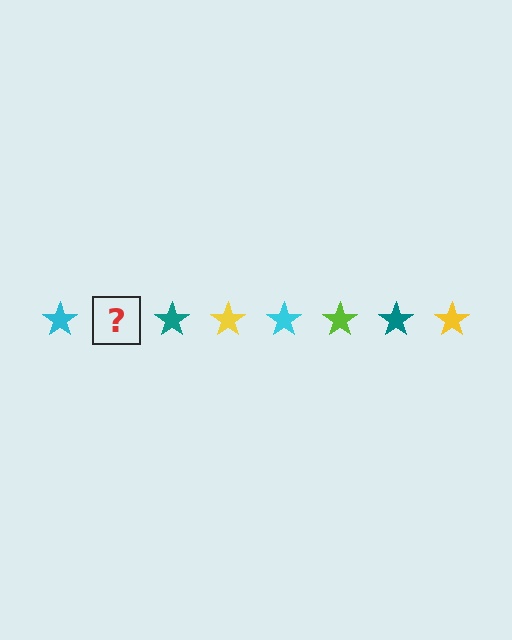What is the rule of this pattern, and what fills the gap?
The rule is that the pattern cycles through cyan, lime, teal, yellow stars. The gap should be filled with a lime star.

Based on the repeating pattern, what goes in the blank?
The blank should be a lime star.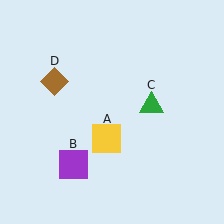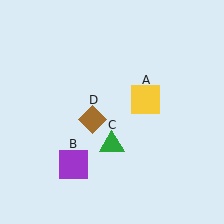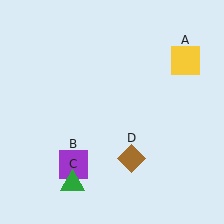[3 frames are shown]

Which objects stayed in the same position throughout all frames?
Purple square (object B) remained stationary.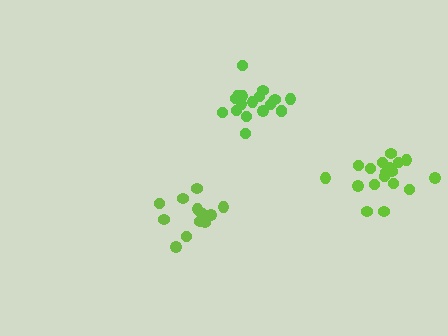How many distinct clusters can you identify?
There are 3 distinct clusters.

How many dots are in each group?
Group 1: 18 dots, Group 2: 18 dots, Group 3: 12 dots (48 total).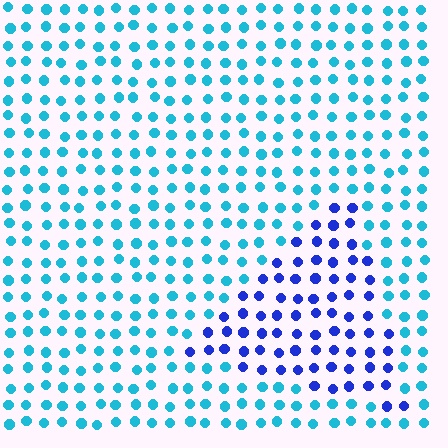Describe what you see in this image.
The image is filled with small cyan elements in a uniform arrangement. A triangle-shaped region is visible where the elements are tinted to a slightly different hue, forming a subtle color boundary.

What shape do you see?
I see a triangle.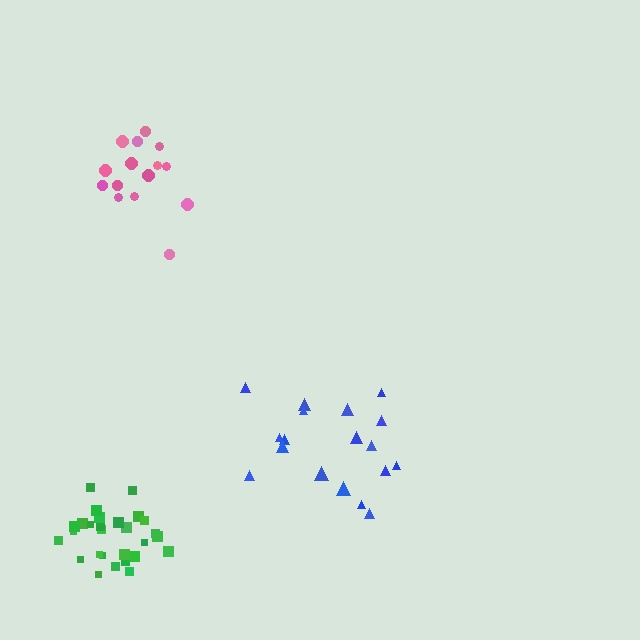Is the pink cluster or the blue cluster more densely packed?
Pink.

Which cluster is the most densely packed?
Green.